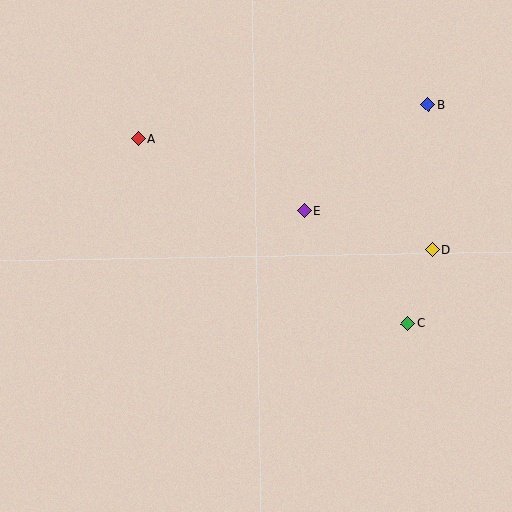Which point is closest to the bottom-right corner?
Point C is closest to the bottom-right corner.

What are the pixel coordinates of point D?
Point D is at (432, 250).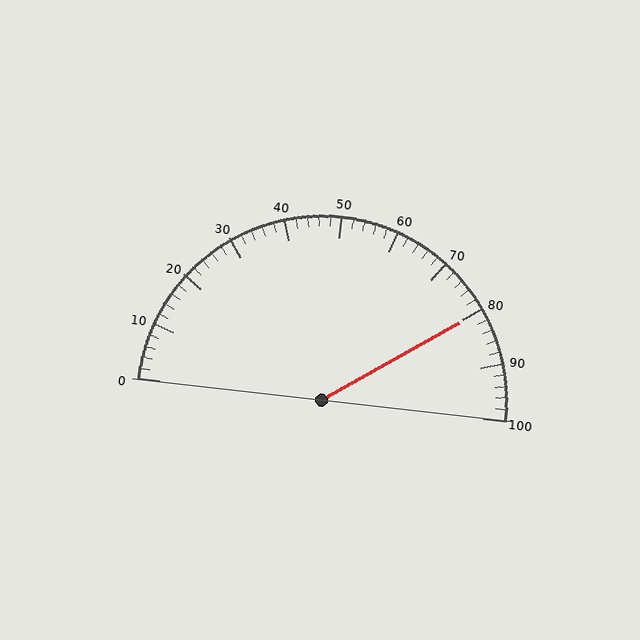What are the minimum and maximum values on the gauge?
The gauge ranges from 0 to 100.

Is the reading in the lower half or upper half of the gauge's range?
The reading is in the upper half of the range (0 to 100).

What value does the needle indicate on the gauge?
The needle indicates approximately 80.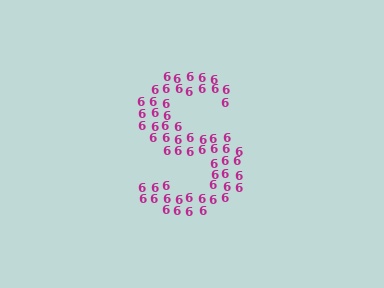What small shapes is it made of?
It is made of small digit 6's.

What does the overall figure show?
The overall figure shows the letter S.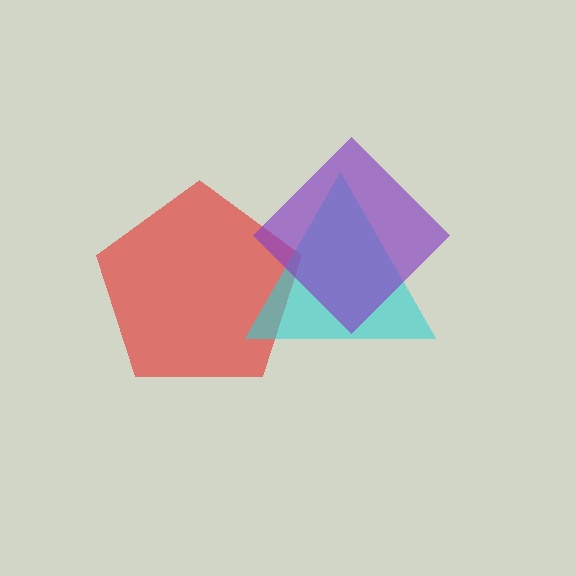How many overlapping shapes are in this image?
There are 3 overlapping shapes in the image.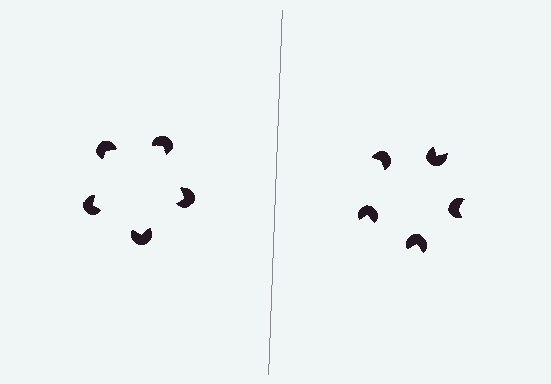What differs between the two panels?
The pac-man discs are positioned identically on both sides; only the wedge orientations differ. On the left they align to a pentagon; on the right they are misaligned.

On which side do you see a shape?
An illusory pentagon appears on the left side. On the right side the wedge cuts are rotated, so no coherent shape forms.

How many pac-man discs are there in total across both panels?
10 — 5 on each side.